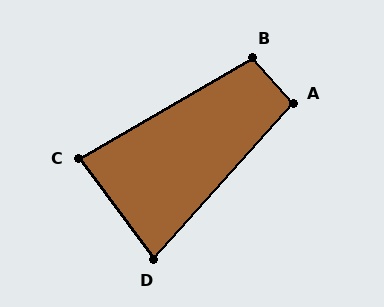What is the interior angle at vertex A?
Approximately 96 degrees (obtuse).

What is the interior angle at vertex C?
Approximately 84 degrees (acute).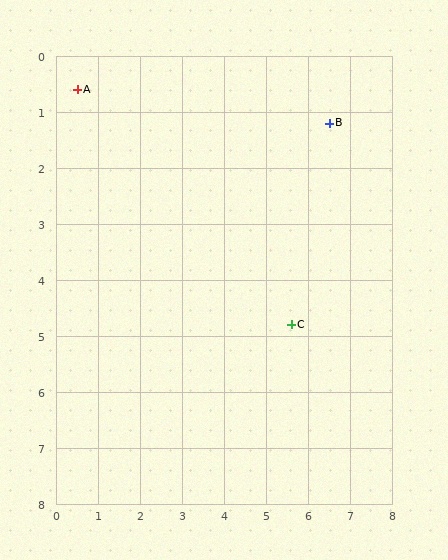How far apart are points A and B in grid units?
Points A and B are about 6.0 grid units apart.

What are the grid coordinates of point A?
Point A is at approximately (0.5, 0.6).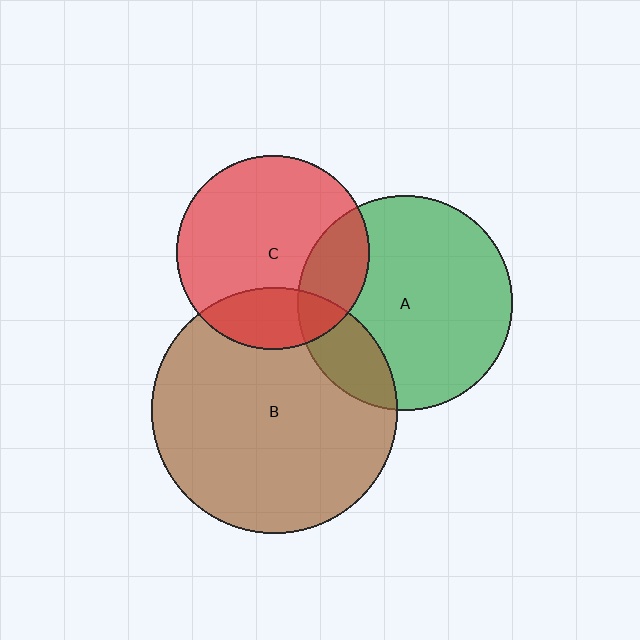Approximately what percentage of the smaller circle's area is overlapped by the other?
Approximately 20%.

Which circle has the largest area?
Circle B (brown).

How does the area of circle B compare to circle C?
Approximately 1.6 times.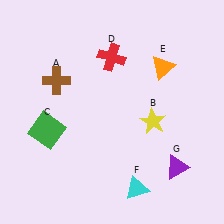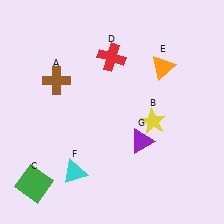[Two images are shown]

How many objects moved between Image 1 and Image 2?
3 objects moved between the two images.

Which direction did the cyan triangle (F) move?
The cyan triangle (F) moved left.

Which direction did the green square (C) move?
The green square (C) moved down.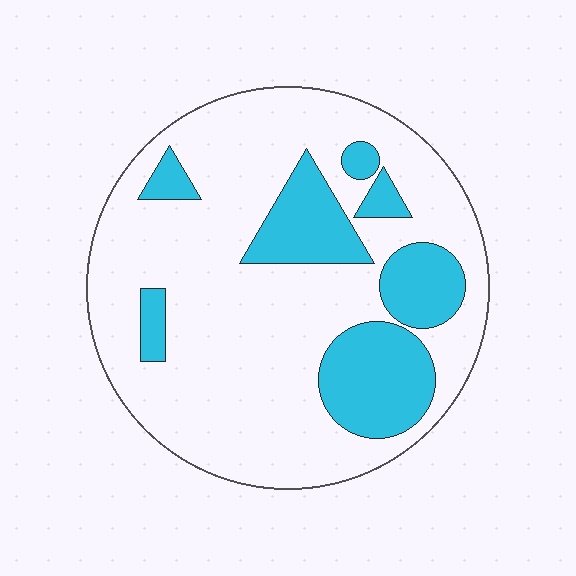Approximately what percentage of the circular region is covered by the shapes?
Approximately 25%.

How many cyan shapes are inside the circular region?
7.